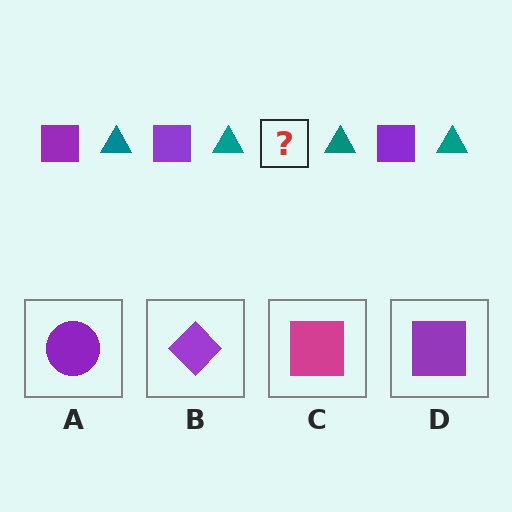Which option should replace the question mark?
Option D.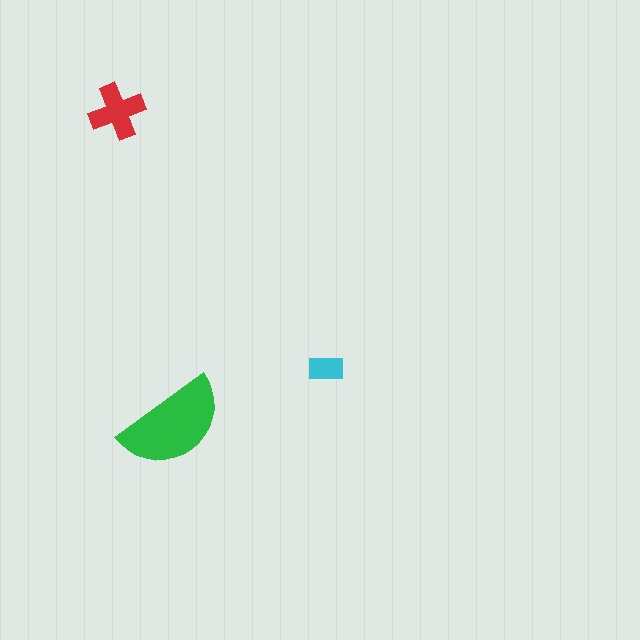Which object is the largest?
The green semicircle.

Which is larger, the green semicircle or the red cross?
The green semicircle.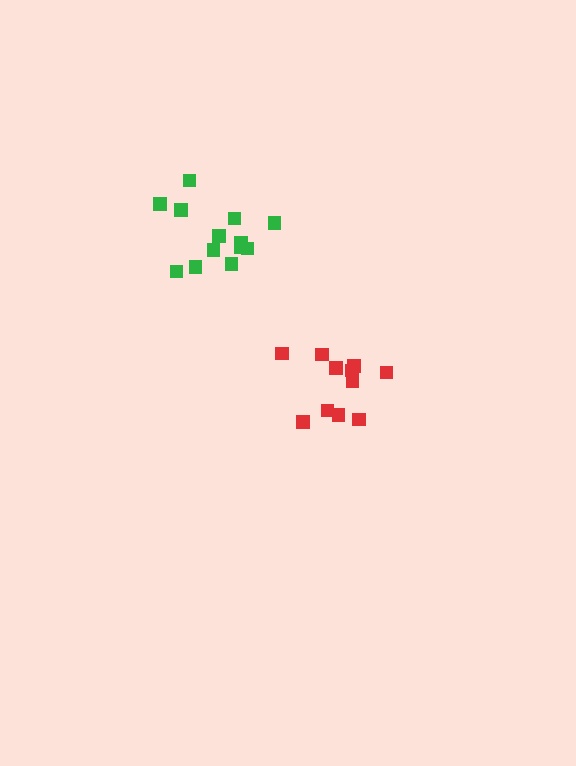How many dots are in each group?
Group 1: 13 dots, Group 2: 11 dots (24 total).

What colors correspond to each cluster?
The clusters are colored: green, red.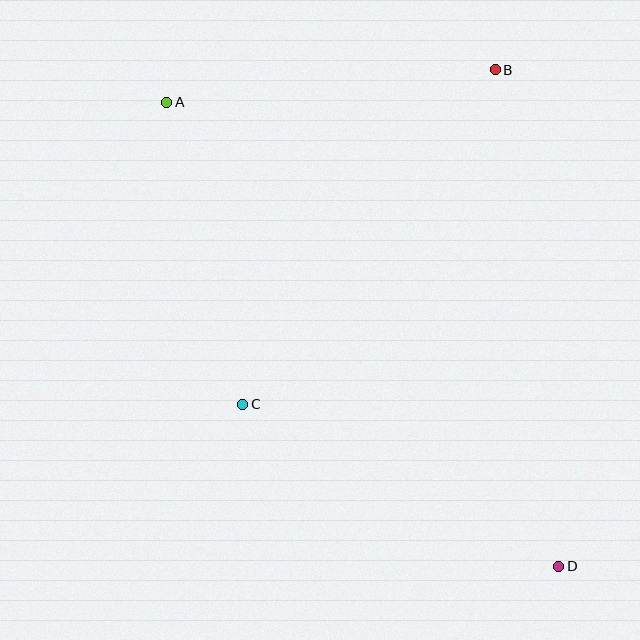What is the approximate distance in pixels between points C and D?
The distance between C and D is approximately 355 pixels.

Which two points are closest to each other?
Points A and C are closest to each other.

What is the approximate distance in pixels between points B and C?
The distance between B and C is approximately 419 pixels.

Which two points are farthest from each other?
Points A and D are farthest from each other.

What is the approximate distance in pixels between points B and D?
The distance between B and D is approximately 501 pixels.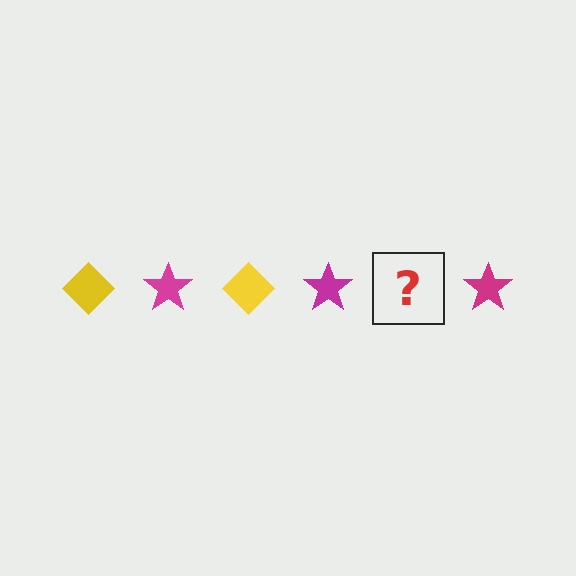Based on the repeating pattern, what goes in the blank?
The blank should be a yellow diamond.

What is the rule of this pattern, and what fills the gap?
The rule is that the pattern alternates between yellow diamond and magenta star. The gap should be filled with a yellow diamond.